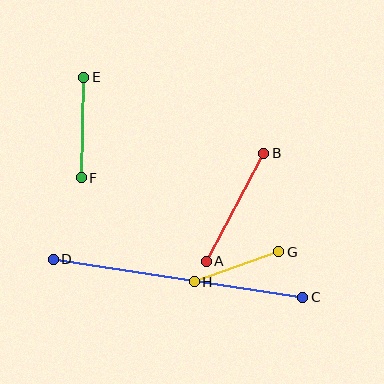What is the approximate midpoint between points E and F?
The midpoint is at approximately (83, 127) pixels.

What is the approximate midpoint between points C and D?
The midpoint is at approximately (178, 278) pixels.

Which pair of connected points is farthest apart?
Points C and D are farthest apart.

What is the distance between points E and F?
The distance is approximately 100 pixels.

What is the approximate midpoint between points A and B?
The midpoint is at approximately (235, 207) pixels.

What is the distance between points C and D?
The distance is approximately 252 pixels.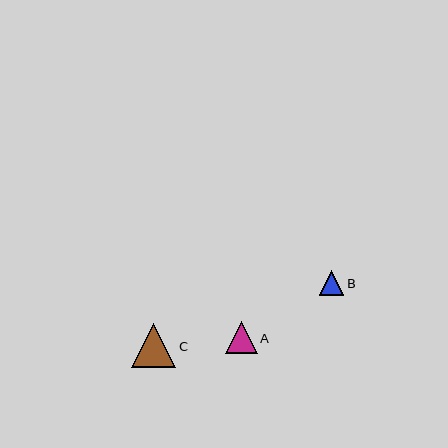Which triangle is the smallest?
Triangle B is the smallest with a size of approximately 24 pixels.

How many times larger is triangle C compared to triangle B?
Triangle C is approximately 1.8 times the size of triangle B.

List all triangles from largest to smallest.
From largest to smallest: C, A, B.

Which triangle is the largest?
Triangle C is the largest with a size of approximately 44 pixels.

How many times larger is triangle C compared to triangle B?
Triangle C is approximately 1.8 times the size of triangle B.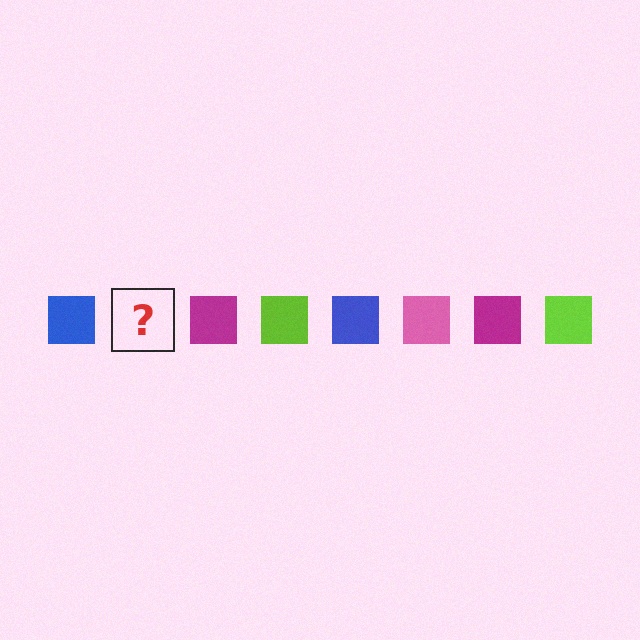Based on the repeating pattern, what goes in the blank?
The blank should be a pink square.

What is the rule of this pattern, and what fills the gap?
The rule is that the pattern cycles through blue, pink, magenta, lime squares. The gap should be filled with a pink square.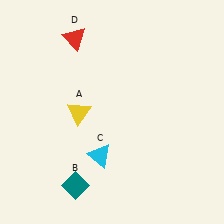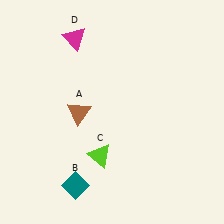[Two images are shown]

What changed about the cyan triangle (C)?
In Image 1, C is cyan. In Image 2, it changed to lime.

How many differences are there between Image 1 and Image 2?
There are 3 differences between the two images.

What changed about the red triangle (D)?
In Image 1, D is red. In Image 2, it changed to magenta.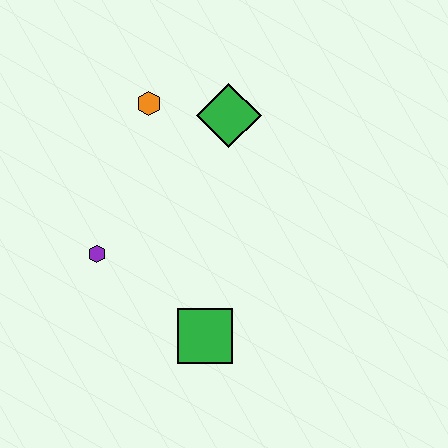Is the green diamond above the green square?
Yes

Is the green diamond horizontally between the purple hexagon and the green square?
No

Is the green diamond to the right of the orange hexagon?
Yes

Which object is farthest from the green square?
The orange hexagon is farthest from the green square.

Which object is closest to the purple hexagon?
The green square is closest to the purple hexagon.